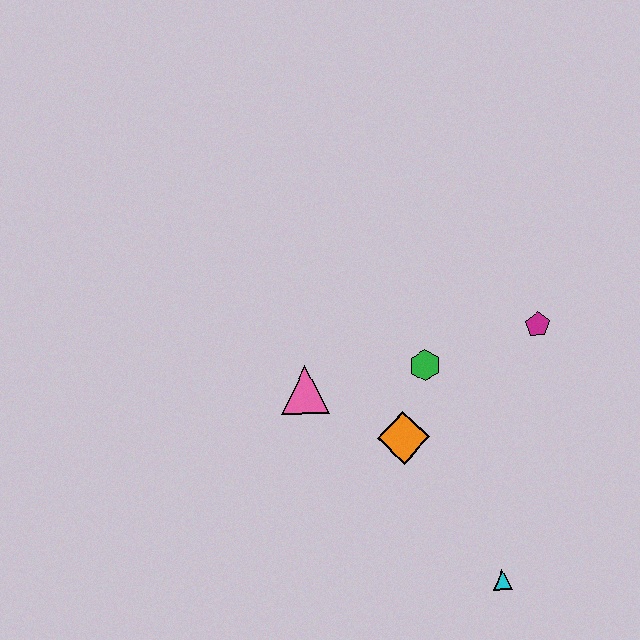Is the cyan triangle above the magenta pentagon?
No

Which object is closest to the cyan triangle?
The orange diamond is closest to the cyan triangle.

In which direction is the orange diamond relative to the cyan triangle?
The orange diamond is above the cyan triangle.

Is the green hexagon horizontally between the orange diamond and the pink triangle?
No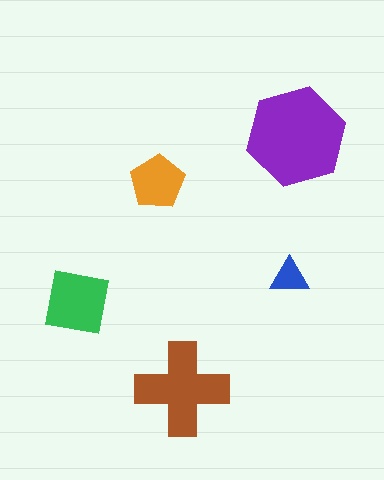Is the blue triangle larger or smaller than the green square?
Smaller.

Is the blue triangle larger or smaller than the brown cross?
Smaller.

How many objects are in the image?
There are 5 objects in the image.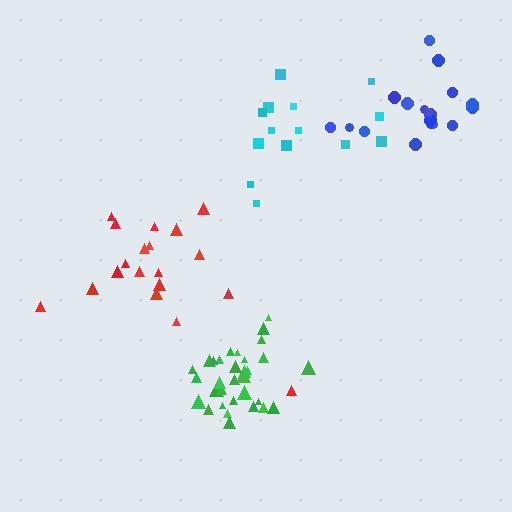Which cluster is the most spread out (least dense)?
Cyan.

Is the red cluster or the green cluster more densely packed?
Green.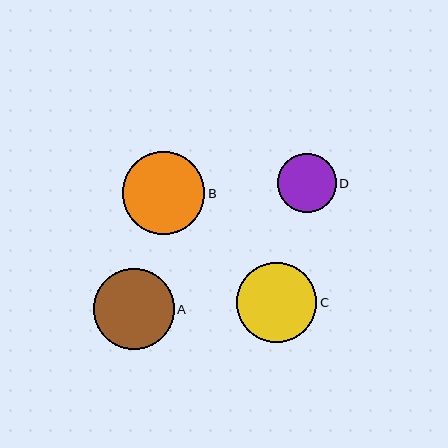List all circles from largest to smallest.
From largest to smallest: B, A, C, D.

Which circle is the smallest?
Circle D is the smallest with a size of approximately 58 pixels.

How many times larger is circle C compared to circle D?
Circle C is approximately 1.4 times the size of circle D.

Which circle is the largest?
Circle B is the largest with a size of approximately 82 pixels.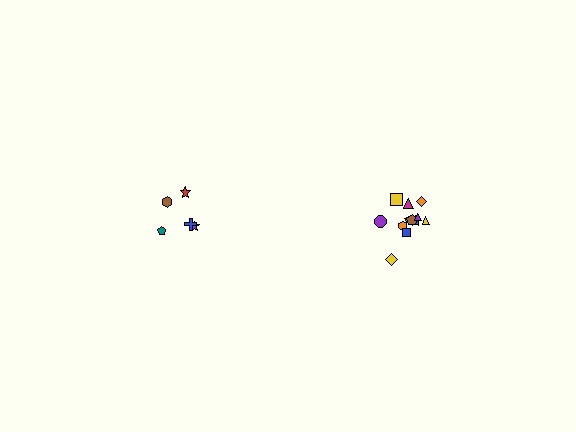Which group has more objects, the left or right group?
The right group.